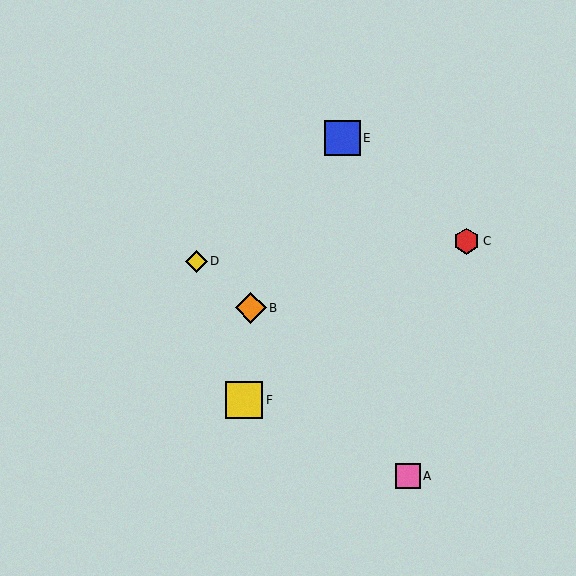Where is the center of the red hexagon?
The center of the red hexagon is at (467, 241).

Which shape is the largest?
The yellow square (labeled F) is the largest.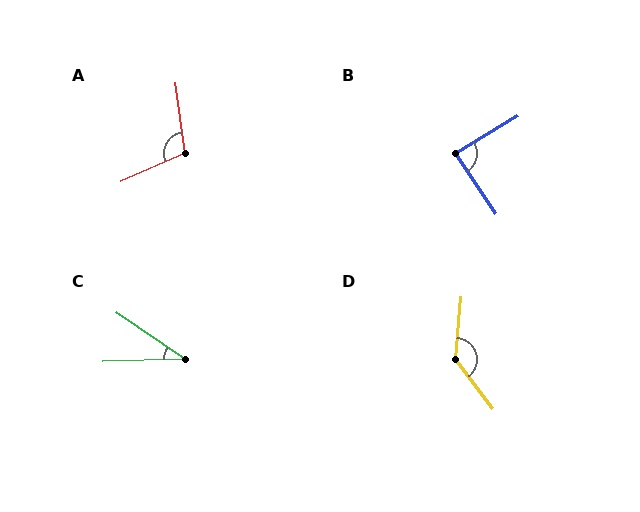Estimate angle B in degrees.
Approximately 87 degrees.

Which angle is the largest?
D, at approximately 138 degrees.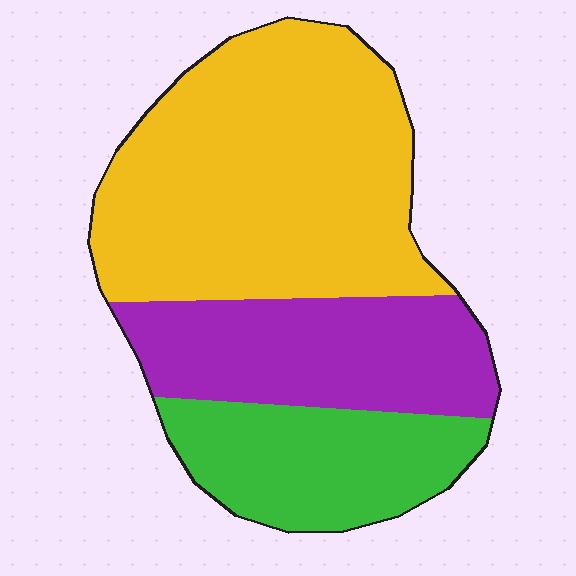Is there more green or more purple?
Purple.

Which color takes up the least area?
Green, at roughly 20%.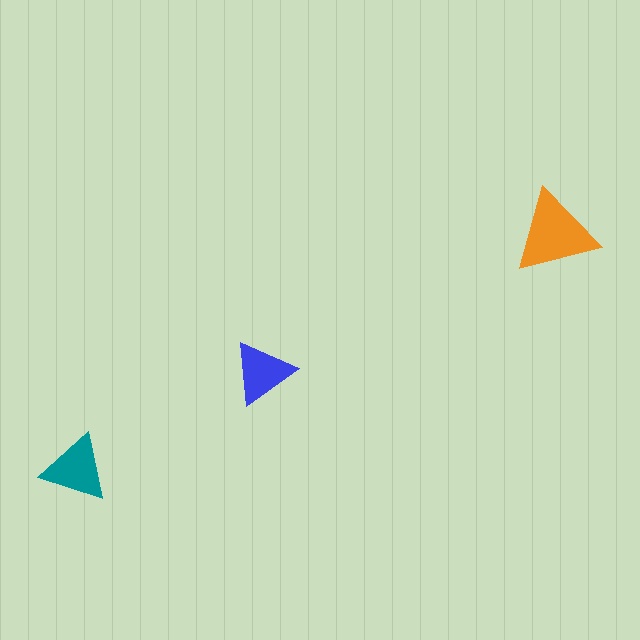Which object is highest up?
The orange triangle is topmost.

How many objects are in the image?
There are 3 objects in the image.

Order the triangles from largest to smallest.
the orange one, the teal one, the blue one.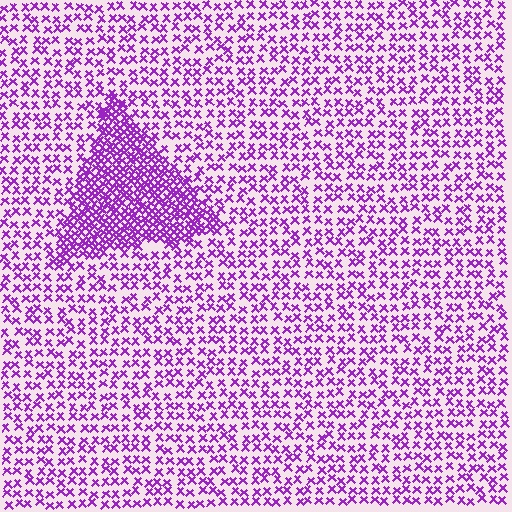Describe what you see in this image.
The image contains small purple elements arranged at two different densities. A triangle-shaped region is visible where the elements are more densely packed than the surrounding area.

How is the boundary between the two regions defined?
The boundary is defined by a change in element density (approximately 2.3x ratio). All elements are the same color, size, and shape.